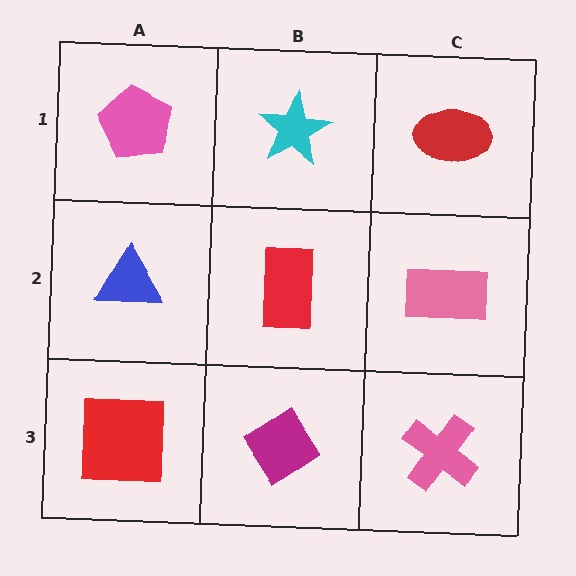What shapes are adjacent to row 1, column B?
A red rectangle (row 2, column B), a pink pentagon (row 1, column A), a red ellipse (row 1, column C).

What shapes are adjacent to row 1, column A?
A blue triangle (row 2, column A), a cyan star (row 1, column B).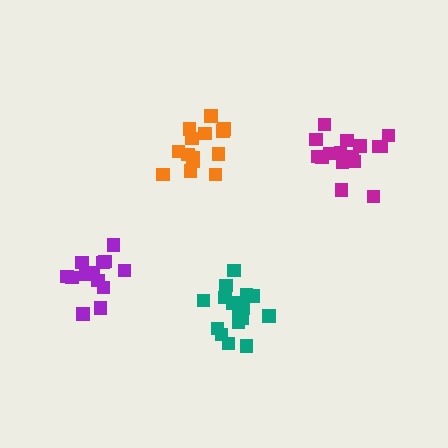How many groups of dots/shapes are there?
There are 4 groups.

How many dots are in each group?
Group 1: 13 dots, Group 2: 17 dots, Group 3: 16 dots, Group 4: 14 dots (60 total).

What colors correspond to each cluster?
The clusters are colored: purple, teal, magenta, orange.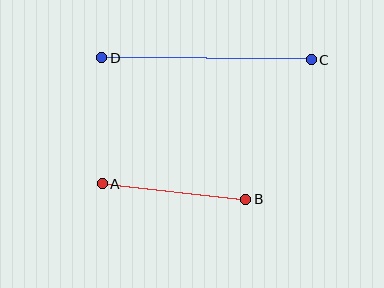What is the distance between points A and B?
The distance is approximately 145 pixels.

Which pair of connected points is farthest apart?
Points C and D are farthest apart.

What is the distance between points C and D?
The distance is approximately 209 pixels.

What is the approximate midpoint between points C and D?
The midpoint is at approximately (206, 59) pixels.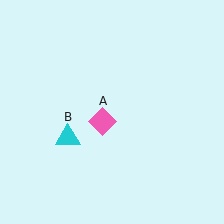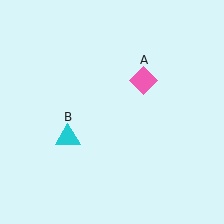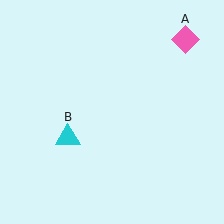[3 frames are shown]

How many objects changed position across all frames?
1 object changed position: pink diamond (object A).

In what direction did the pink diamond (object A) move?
The pink diamond (object A) moved up and to the right.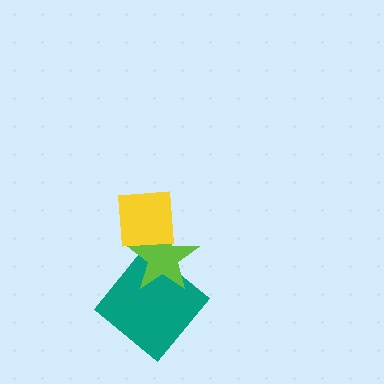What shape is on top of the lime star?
The yellow square is on top of the lime star.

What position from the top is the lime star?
The lime star is 2nd from the top.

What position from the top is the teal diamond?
The teal diamond is 3rd from the top.